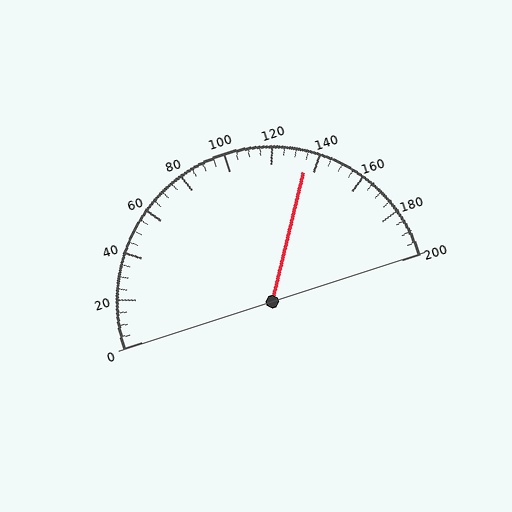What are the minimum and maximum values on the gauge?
The gauge ranges from 0 to 200.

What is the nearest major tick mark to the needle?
The nearest major tick mark is 140.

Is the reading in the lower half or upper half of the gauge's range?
The reading is in the upper half of the range (0 to 200).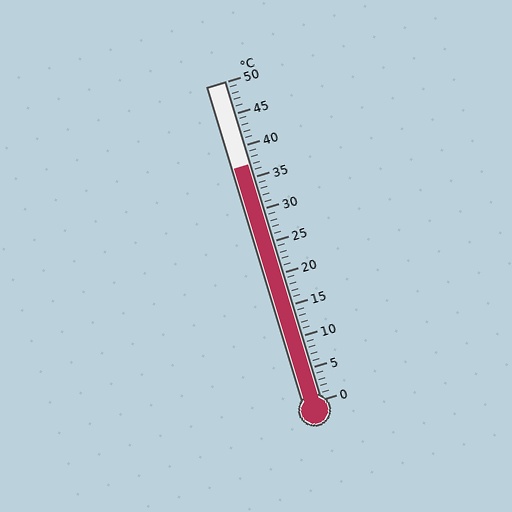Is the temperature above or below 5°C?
The temperature is above 5°C.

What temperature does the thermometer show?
The thermometer shows approximately 37°C.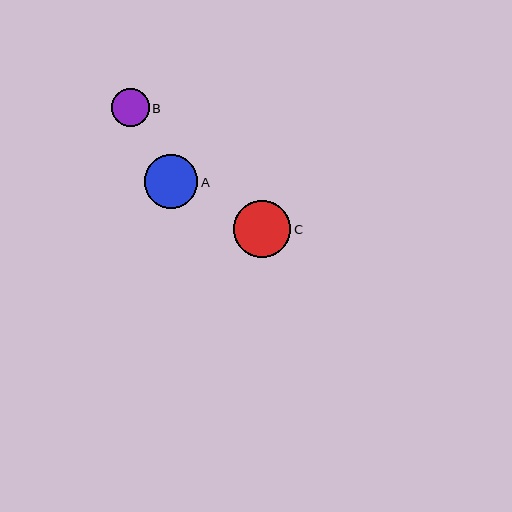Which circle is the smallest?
Circle B is the smallest with a size of approximately 38 pixels.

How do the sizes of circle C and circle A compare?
Circle C and circle A are approximately the same size.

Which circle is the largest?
Circle C is the largest with a size of approximately 57 pixels.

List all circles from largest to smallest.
From largest to smallest: C, A, B.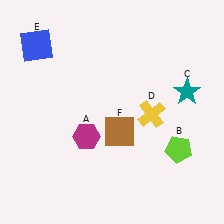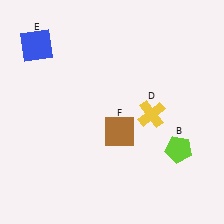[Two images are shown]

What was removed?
The teal star (C), the magenta hexagon (A) were removed in Image 2.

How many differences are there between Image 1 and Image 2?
There are 2 differences between the two images.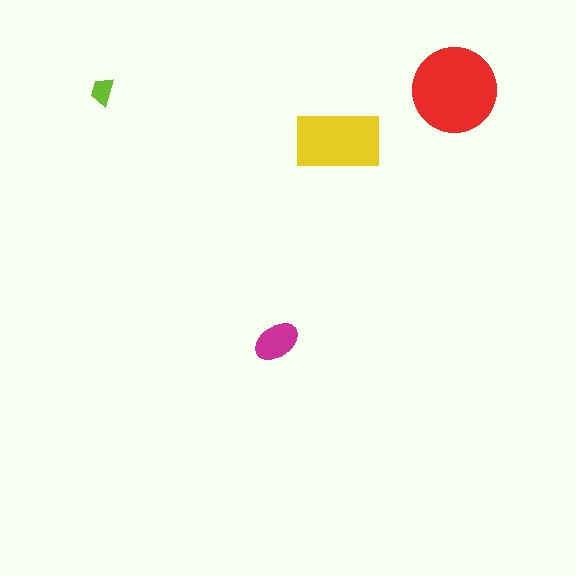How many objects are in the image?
There are 4 objects in the image.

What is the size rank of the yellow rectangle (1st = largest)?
2nd.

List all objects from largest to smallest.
The red circle, the yellow rectangle, the magenta ellipse, the lime trapezoid.